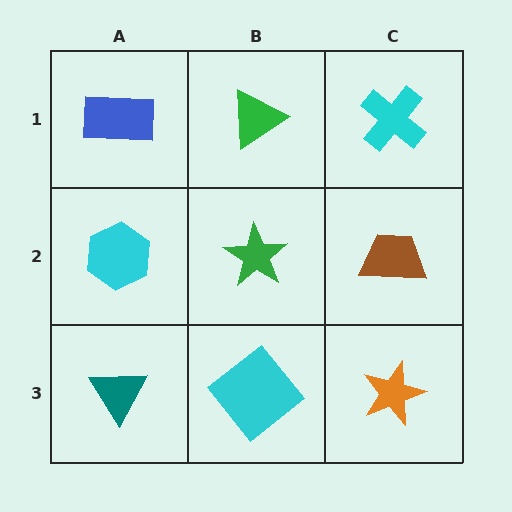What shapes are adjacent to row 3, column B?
A green star (row 2, column B), a teal triangle (row 3, column A), an orange star (row 3, column C).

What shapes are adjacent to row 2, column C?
A cyan cross (row 1, column C), an orange star (row 3, column C), a green star (row 2, column B).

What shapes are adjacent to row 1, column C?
A brown trapezoid (row 2, column C), a green triangle (row 1, column B).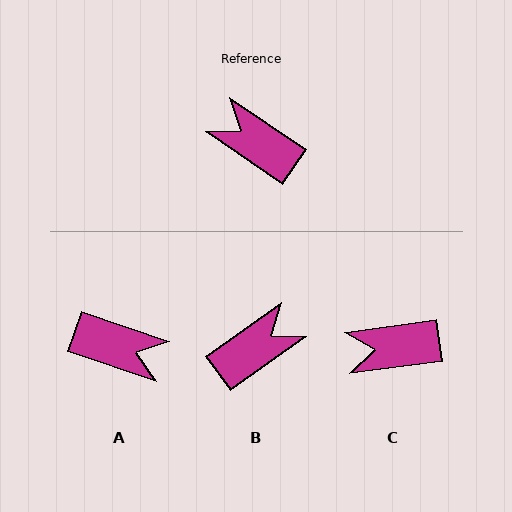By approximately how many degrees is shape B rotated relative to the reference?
Approximately 110 degrees clockwise.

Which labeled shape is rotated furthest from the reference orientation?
A, about 164 degrees away.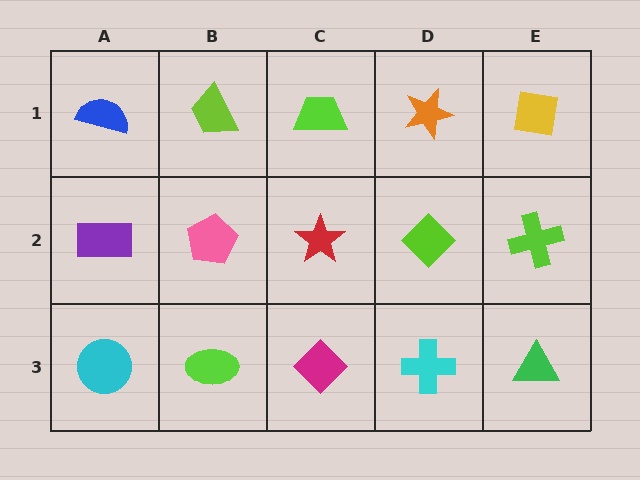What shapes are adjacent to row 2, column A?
A blue semicircle (row 1, column A), a cyan circle (row 3, column A), a pink pentagon (row 2, column B).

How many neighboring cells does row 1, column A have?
2.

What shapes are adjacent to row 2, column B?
A lime trapezoid (row 1, column B), a lime ellipse (row 3, column B), a purple rectangle (row 2, column A), a red star (row 2, column C).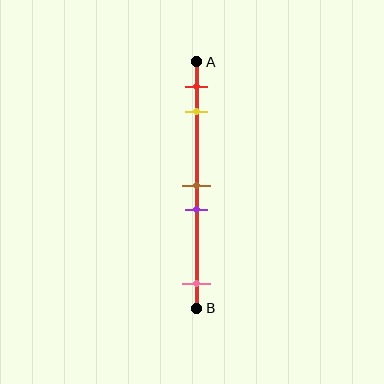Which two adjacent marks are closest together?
The brown and purple marks are the closest adjacent pair.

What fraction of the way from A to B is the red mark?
The red mark is approximately 10% (0.1) of the way from A to B.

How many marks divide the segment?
There are 5 marks dividing the segment.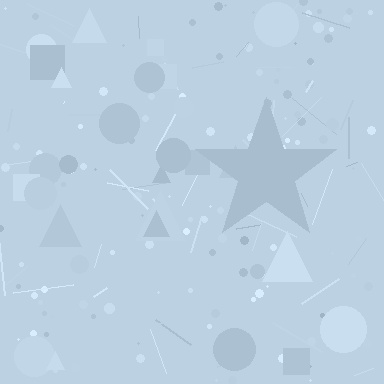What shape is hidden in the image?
A star is hidden in the image.